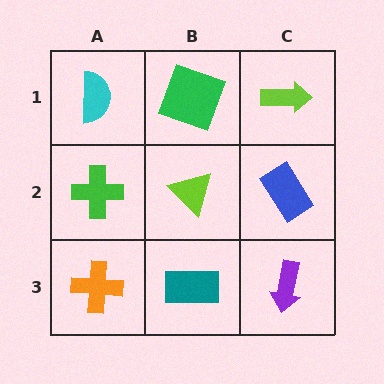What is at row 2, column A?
A green cross.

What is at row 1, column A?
A cyan semicircle.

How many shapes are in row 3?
3 shapes.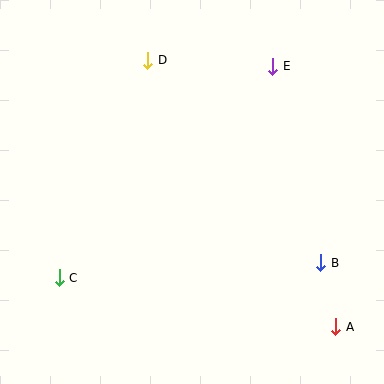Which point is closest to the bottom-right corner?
Point A is closest to the bottom-right corner.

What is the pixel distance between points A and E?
The distance between A and E is 268 pixels.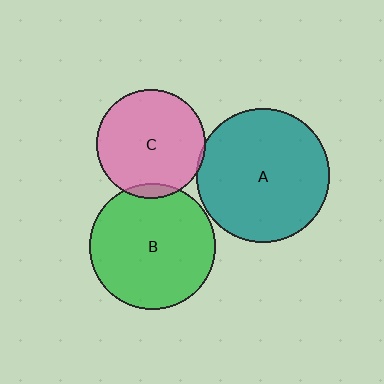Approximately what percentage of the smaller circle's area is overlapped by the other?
Approximately 5%.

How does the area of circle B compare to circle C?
Approximately 1.3 times.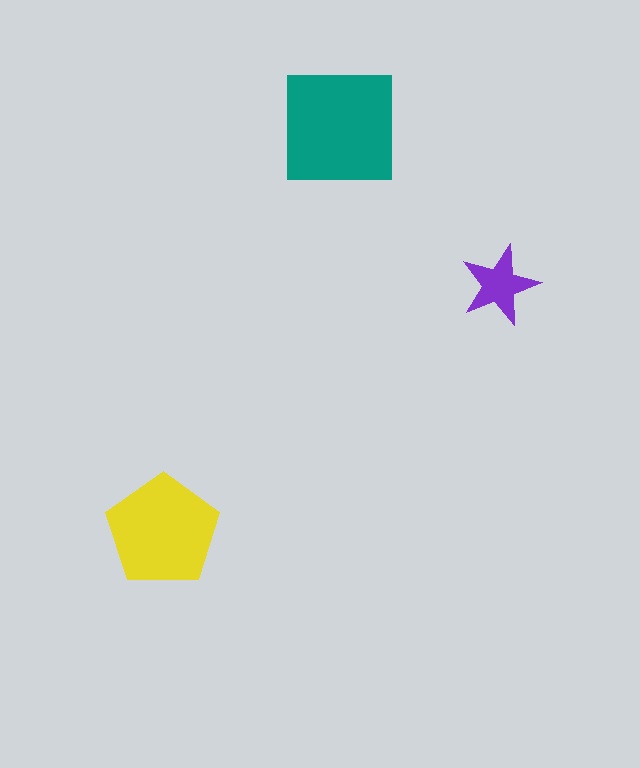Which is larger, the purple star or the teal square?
The teal square.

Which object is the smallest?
The purple star.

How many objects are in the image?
There are 3 objects in the image.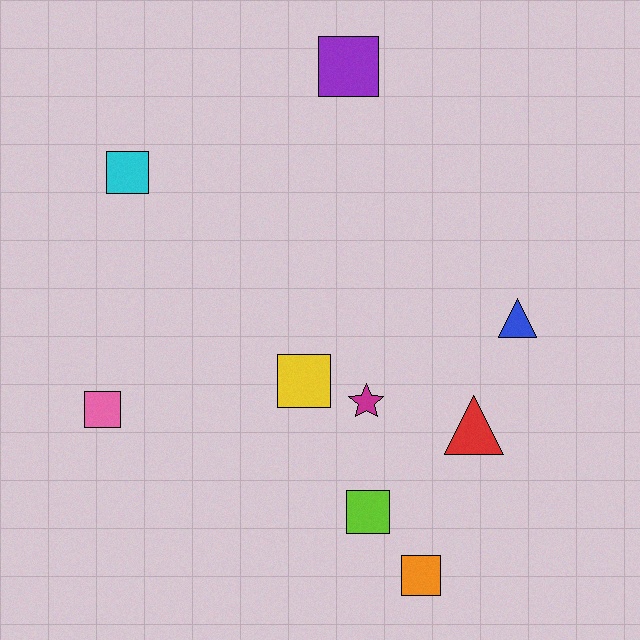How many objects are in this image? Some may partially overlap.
There are 9 objects.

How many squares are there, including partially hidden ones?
There are 6 squares.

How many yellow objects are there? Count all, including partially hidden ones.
There is 1 yellow object.